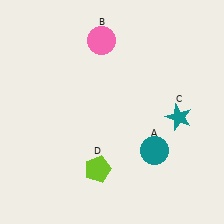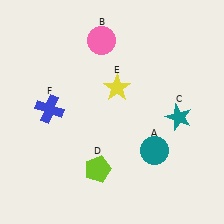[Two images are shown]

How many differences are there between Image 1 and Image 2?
There are 2 differences between the two images.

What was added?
A yellow star (E), a blue cross (F) were added in Image 2.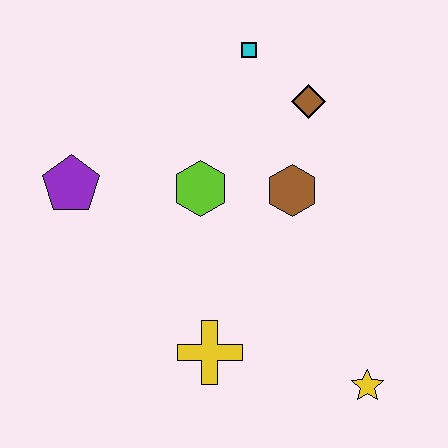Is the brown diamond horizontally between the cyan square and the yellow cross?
No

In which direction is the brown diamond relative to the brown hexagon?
The brown diamond is above the brown hexagon.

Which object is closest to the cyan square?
The brown diamond is closest to the cyan square.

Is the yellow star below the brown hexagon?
Yes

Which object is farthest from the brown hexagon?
The purple pentagon is farthest from the brown hexagon.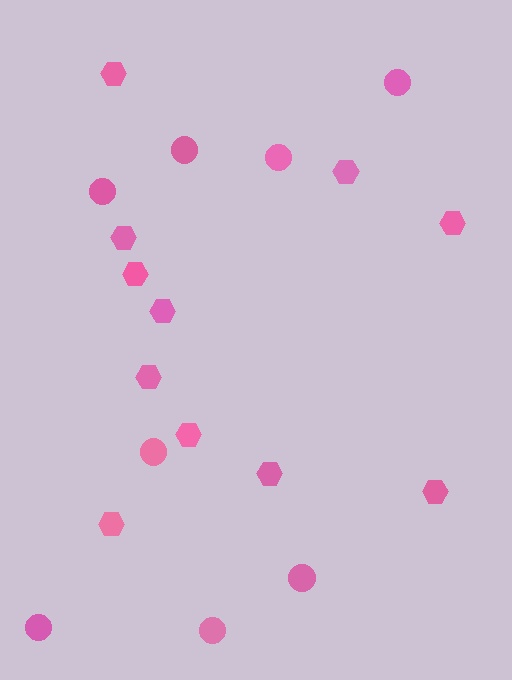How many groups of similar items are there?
There are 2 groups: one group of hexagons (11) and one group of circles (8).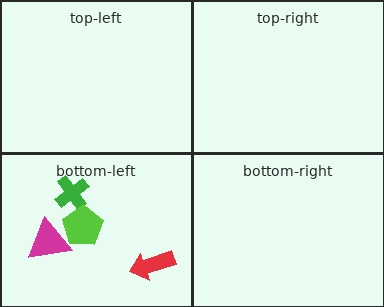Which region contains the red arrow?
The bottom-left region.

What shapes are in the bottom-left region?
The green cross, the lime pentagon, the red arrow, the magenta triangle.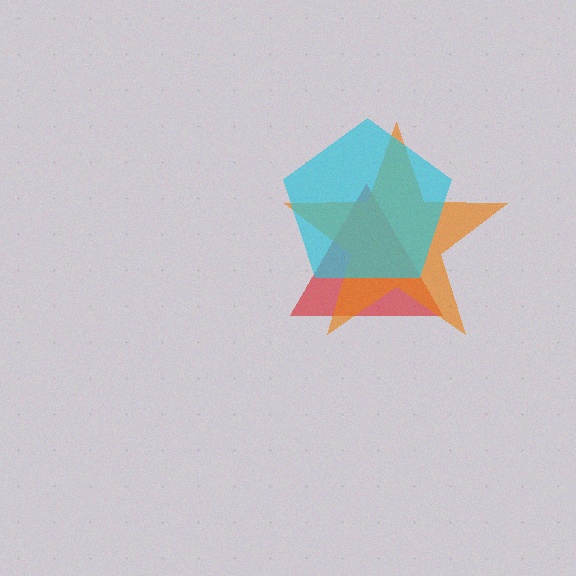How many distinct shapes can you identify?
There are 3 distinct shapes: a red triangle, an orange star, a cyan pentagon.